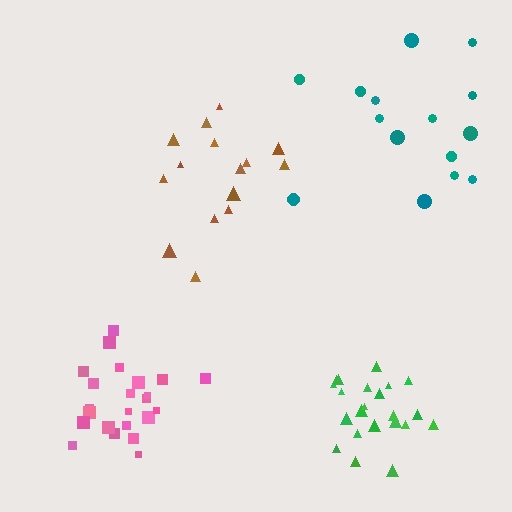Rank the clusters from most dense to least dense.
green, pink, brown, teal.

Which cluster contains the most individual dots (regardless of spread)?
Pink (23).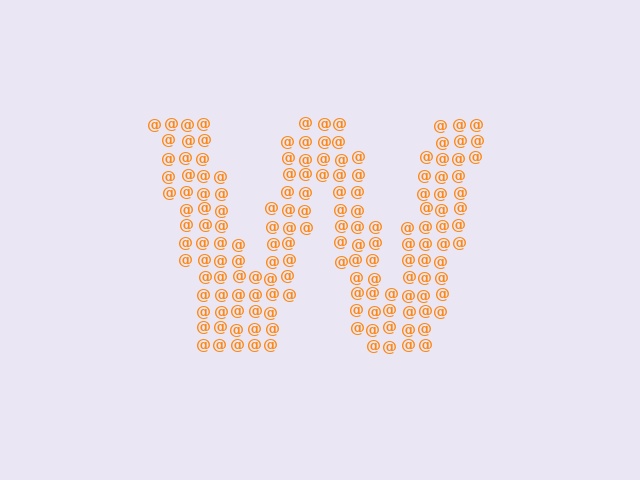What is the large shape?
The large shape is the letter W.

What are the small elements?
The small elements are at signs.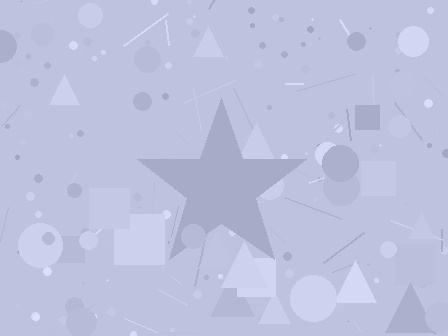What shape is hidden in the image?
A star is hidden in the image.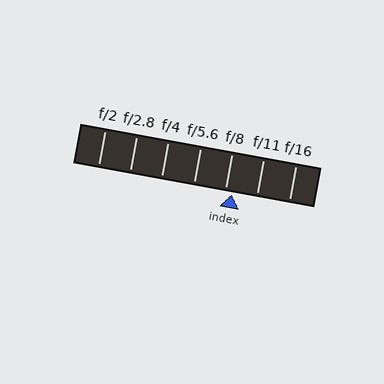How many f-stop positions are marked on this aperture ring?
There are 7 f-stop positions marked.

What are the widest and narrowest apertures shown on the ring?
The widest aperture shown is f/2 and the narrowest is f/16.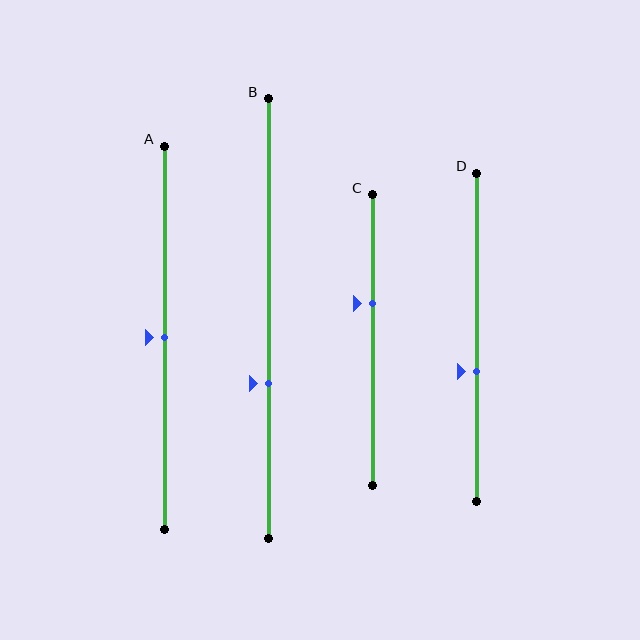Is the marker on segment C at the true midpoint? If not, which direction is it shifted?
No, the marker on segment C is shifted upward by about 13% of the segment length.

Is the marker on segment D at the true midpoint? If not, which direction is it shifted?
No, the marker on segment D is shifted downward by about 11% of the segment length.